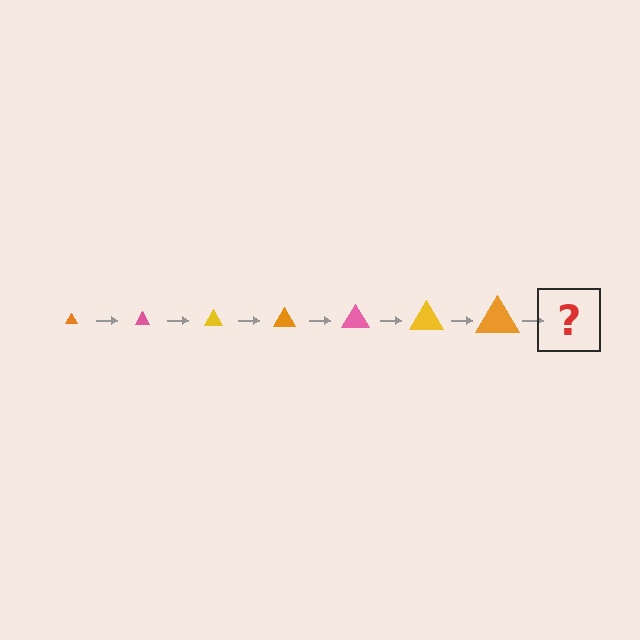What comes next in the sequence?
The next element should be a pink triangle, larger than the previous one.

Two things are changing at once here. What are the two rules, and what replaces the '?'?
The two rules are that the triangle grows larger each step and the color cycles through orange, pink, and yellow. The '?' should be a pink triangle, larger than the previous one.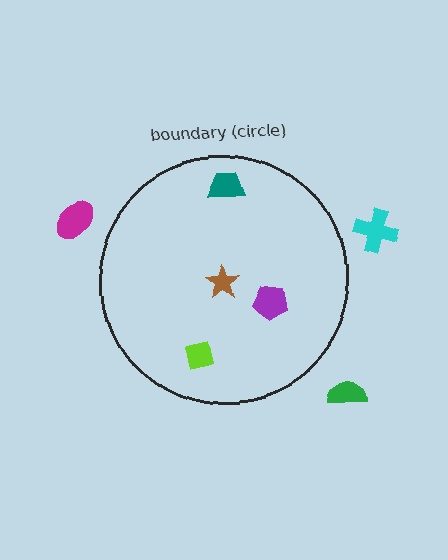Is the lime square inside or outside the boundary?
Inside.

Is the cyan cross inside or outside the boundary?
Outside.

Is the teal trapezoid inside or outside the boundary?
Inside.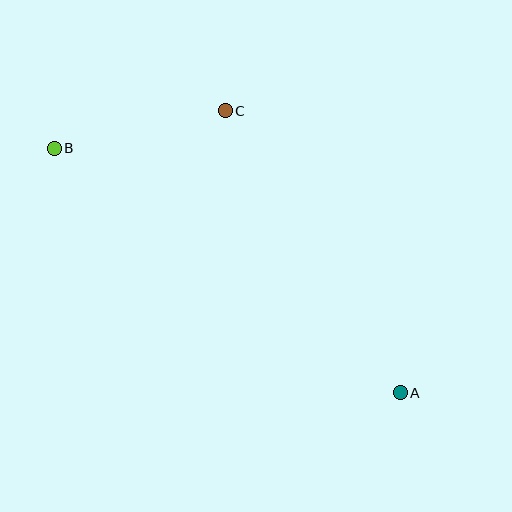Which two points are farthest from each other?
Points A and B are farthest from each other.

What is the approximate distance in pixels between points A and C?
The distance between A and C is approximately 332 pixels.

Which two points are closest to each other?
Points B and C are closest to each other.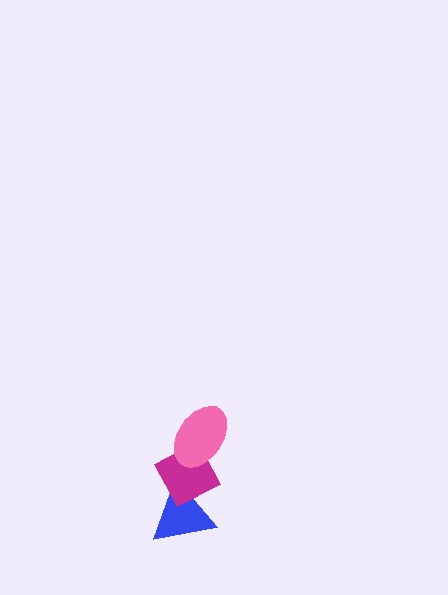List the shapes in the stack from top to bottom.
From top to bottom: the pink ellipse, the magenta diamond, the blue triangle.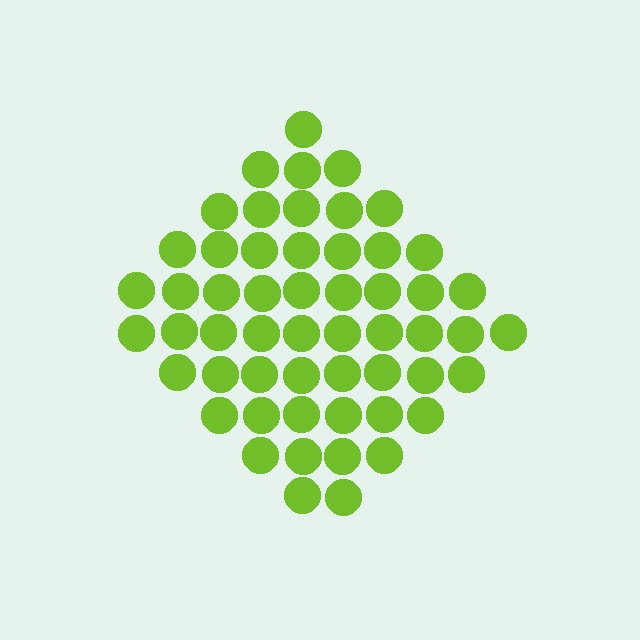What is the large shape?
The large shape is a diamond.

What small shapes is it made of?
It is made of small circles.